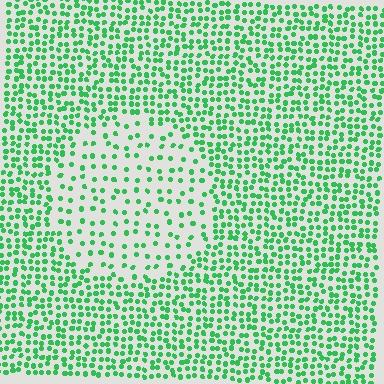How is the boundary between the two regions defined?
The boundary is defined by a change in element density (approximately 2.2x ratio). All elements are the same color, size, and shape.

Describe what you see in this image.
The image contains small green elements arranged at two different densities. A circle-shaped region is visible where the elements are less densely packed than the surrounding area.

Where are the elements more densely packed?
The elements are more densely packed outside the circle boundary.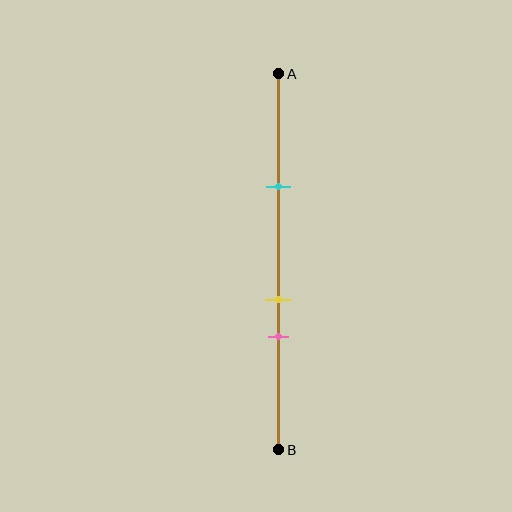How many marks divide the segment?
There are 3 marks dividing the segment.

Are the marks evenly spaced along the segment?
No, the marks are not evenly spaced.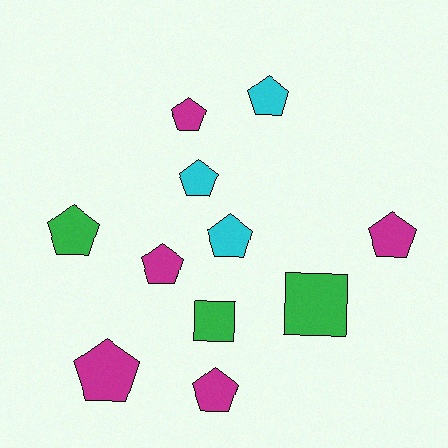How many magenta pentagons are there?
There are 5 magenta pentagons.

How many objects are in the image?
There are 11 objects.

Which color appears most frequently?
Magenta, with 5 objects.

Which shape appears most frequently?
Pentagon, with 9 objects.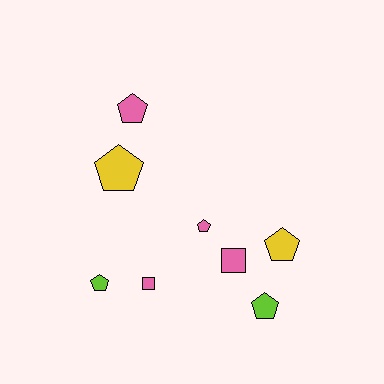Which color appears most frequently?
Pink, with 4 objects.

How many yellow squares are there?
There are no yellow squares.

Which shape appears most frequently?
Pentagon, with 6 objects.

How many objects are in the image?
There are 8 objects.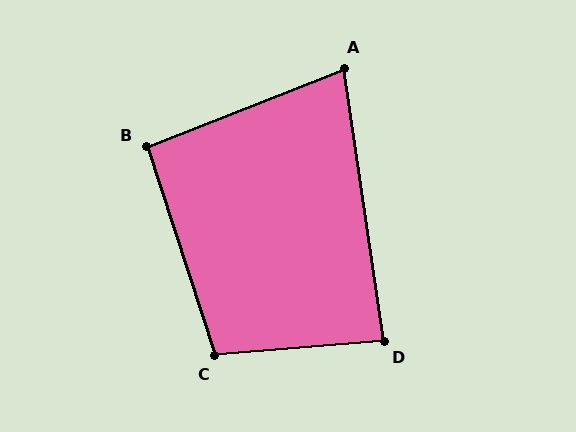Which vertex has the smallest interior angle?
A, at approximately 77 degrees.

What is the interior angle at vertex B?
Approximately 93 degrees (approximately right).